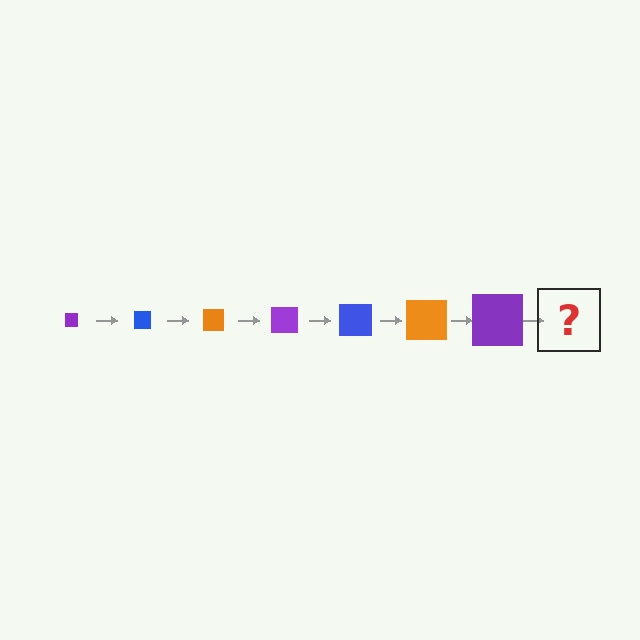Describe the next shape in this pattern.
It should be a blue square, larger than the previous one.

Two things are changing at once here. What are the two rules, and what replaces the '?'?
The two rules are that the square grows larger each step and the color cycles through purple, blue, and orange. The '?' should be a blue square, larger than the previous one.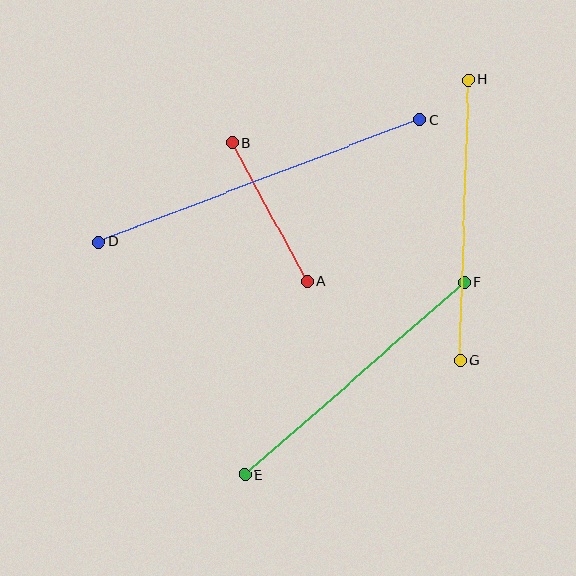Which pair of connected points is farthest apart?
Points C and D are farthest apart.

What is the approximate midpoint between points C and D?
The midpoint is at approximately (259, 181) pixels.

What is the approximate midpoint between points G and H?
The midpoint is at approximately (464, 220) pixels.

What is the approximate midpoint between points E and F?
The midpoint is at approximately (355, 379) pixels.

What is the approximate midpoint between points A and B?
The midpoint is at approximately (270, 212) pixels.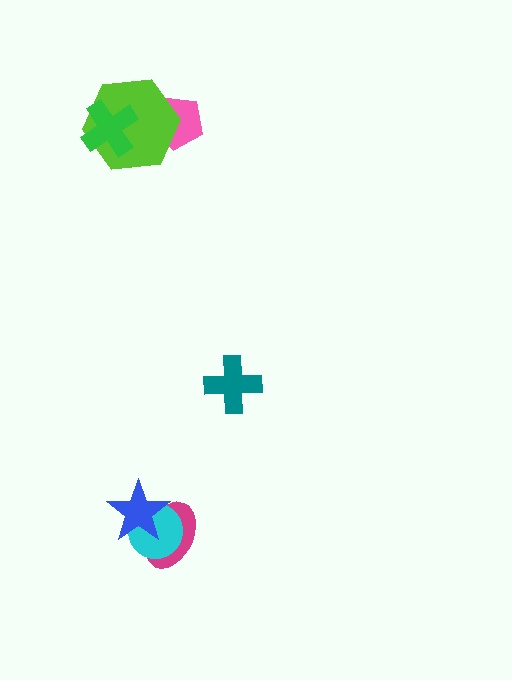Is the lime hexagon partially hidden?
Yes, it is partially covered by another shape.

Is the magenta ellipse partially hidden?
Yes, it is partially covered by another shape.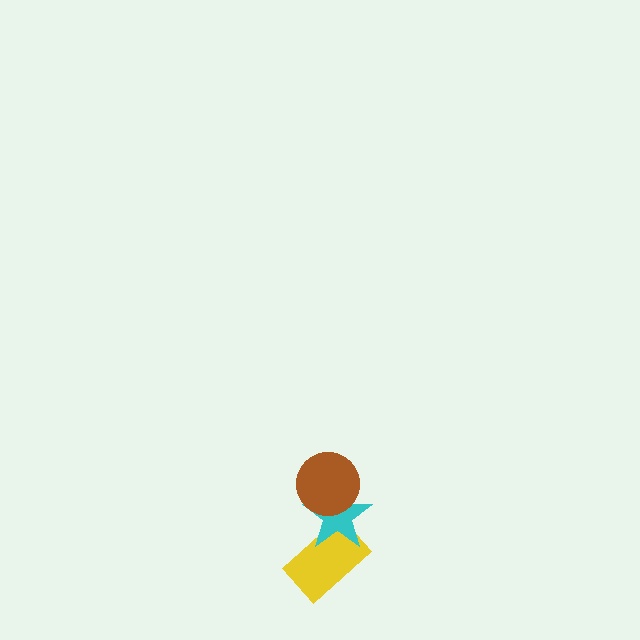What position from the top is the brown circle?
The brown circle is 1st from the top.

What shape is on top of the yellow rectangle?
The cyan star is on top of the yellow rectangle.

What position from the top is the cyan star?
The cyan star is 2nd from the top.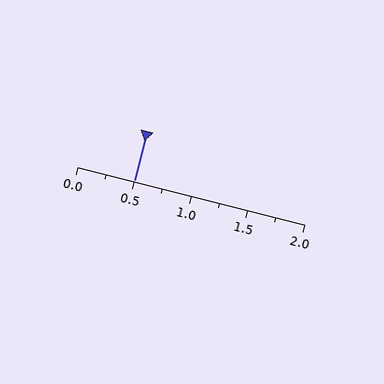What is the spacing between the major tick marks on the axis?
The major ticks are spaced 0.5 apart.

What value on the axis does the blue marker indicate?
The marker indicates approximately 0.5.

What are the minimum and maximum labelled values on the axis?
The axis runs from 0.0 to 2.0.